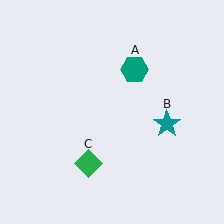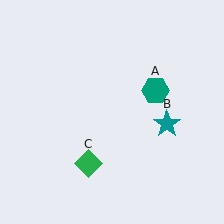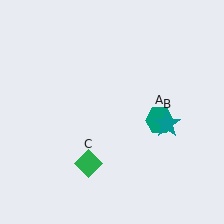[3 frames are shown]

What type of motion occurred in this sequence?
The teal hexagon (object A) rotated clockwise around the center of the scene.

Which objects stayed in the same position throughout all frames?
Teal star (object B) and green diamond (object C) remained stationary.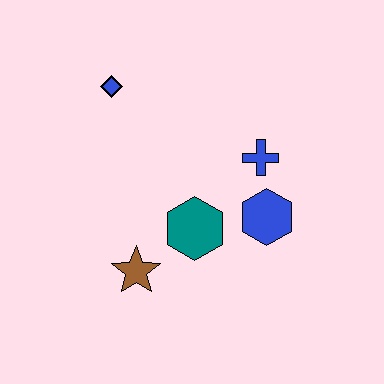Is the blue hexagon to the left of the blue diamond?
No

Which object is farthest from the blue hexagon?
The blue diamond is farthest from the blue hexagon.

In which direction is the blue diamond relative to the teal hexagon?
The blue diamond is above the teal hexagon.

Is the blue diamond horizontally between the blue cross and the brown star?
No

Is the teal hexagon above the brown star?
Yes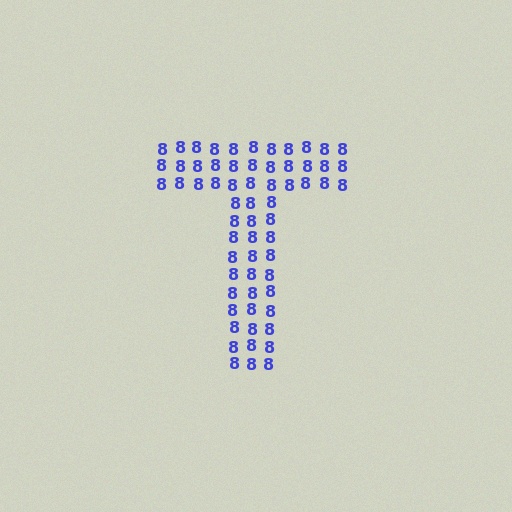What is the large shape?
The large shape is the letter T.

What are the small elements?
The small elements are digit 8's.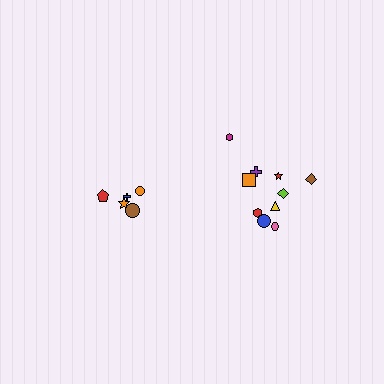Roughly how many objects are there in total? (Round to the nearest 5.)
Roughly 15 objects in total.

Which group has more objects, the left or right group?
The right group.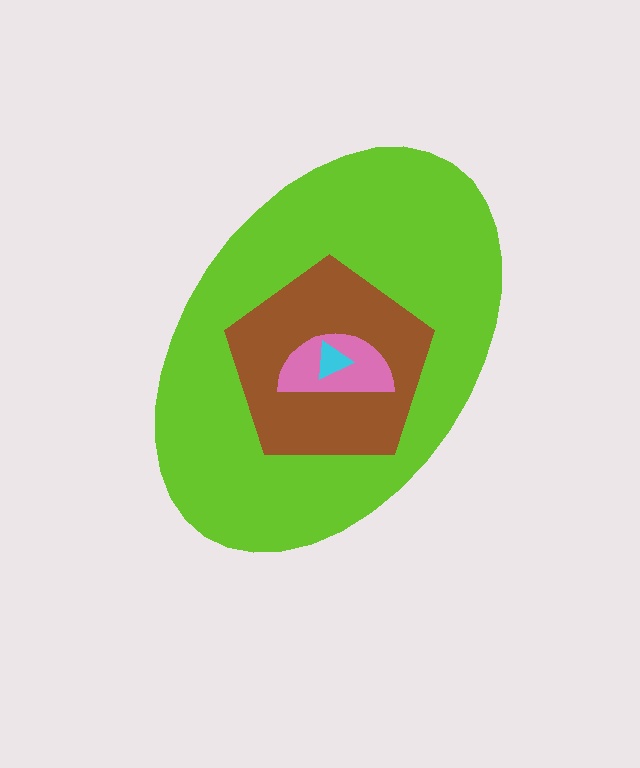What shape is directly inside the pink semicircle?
The cyan triangle.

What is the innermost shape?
The cyan triangle.